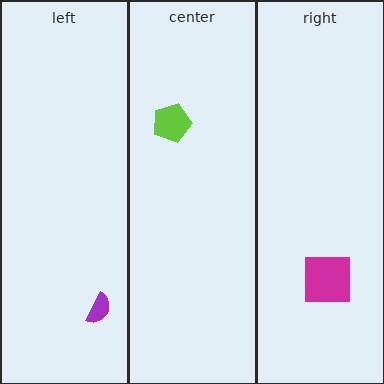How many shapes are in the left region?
1.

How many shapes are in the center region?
1.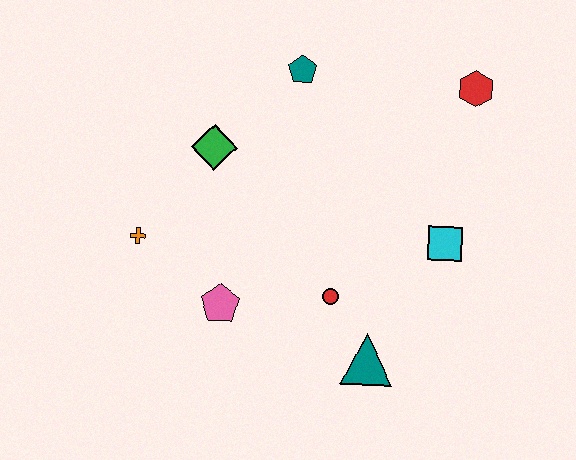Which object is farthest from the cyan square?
The orange cross is farthest from the cyan square.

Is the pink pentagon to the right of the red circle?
No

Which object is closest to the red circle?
The teal triangle is closest to the red circle.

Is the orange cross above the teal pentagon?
No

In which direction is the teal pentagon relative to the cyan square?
The teal pentagon is above the cyan square.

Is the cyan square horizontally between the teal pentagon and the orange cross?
No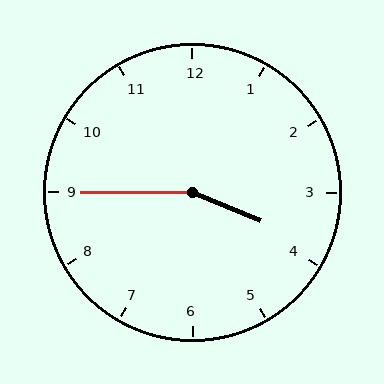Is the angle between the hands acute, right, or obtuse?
It is obtuse.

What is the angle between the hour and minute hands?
Approximately 158 degrees.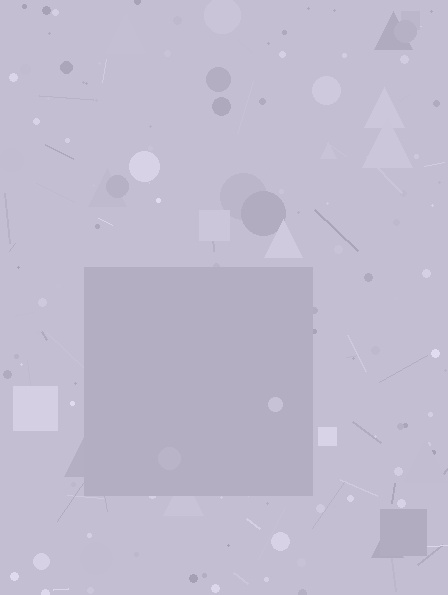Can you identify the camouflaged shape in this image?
The camouflaged shape is a square.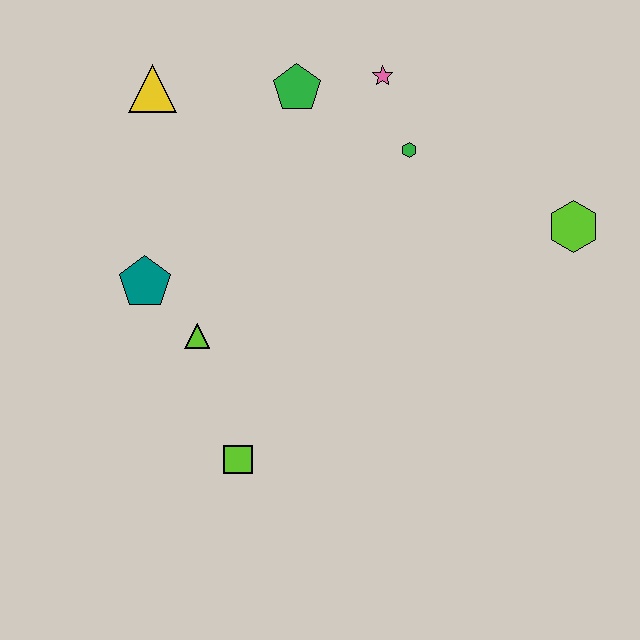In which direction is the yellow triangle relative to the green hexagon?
The yellow triangle is to the left of the green hexagon.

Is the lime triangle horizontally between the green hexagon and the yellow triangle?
Yes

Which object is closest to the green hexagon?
The pink star is closest to the green hexagon.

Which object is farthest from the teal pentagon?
The lime hexagon is farthest from the teal pentagon.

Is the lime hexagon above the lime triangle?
Yes